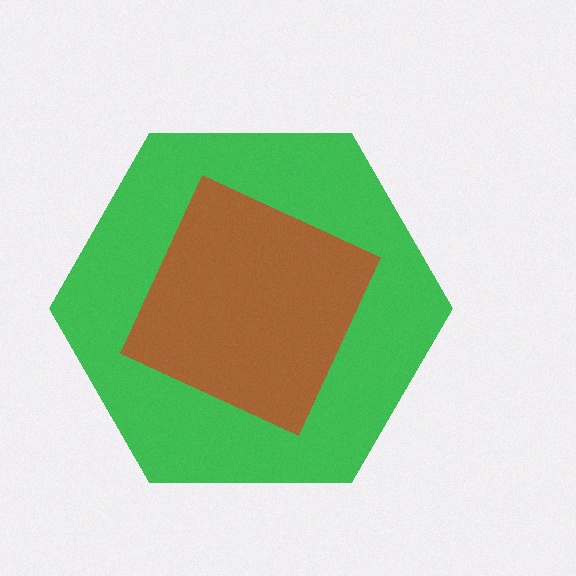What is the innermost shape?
The brown square.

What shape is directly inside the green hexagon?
The brown square.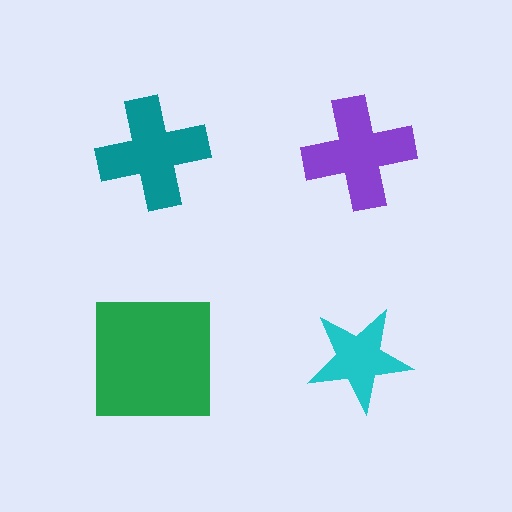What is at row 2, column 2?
A cyan star.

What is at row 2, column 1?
A green square.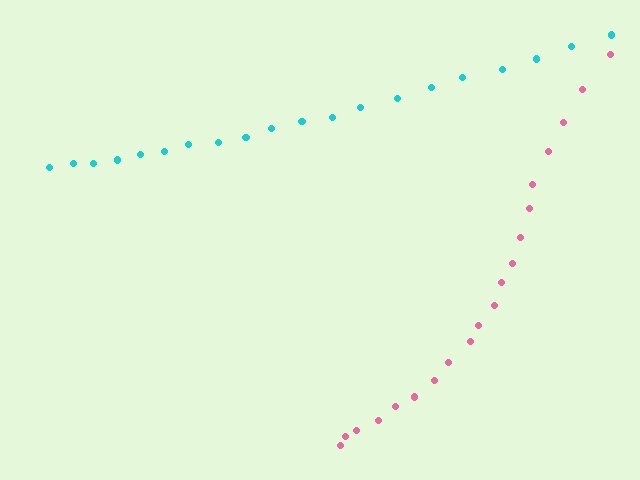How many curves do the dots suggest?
There are 2 distinct paths.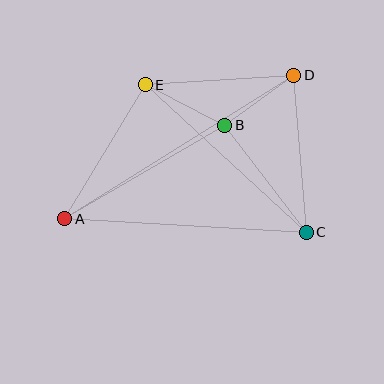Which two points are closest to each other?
Points B and D are closest to each other.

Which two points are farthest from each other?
Points A and D are farthest from each other.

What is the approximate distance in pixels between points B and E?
The distance between B and E is approximately 90 pixels.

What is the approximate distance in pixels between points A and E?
The distance between A and E is approximately 156 pixels.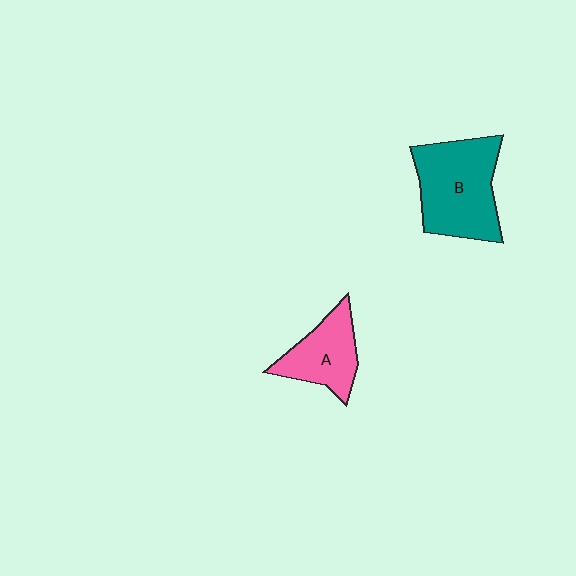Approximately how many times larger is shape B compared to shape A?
Approximately 1.6 times.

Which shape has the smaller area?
Shape A (pink).